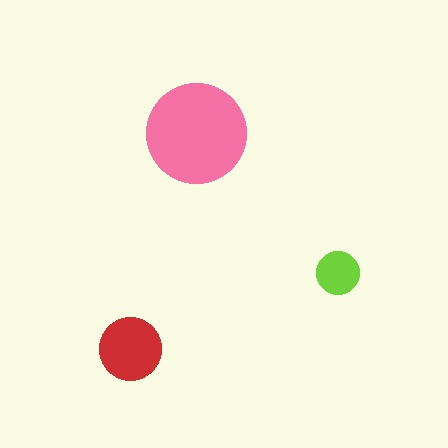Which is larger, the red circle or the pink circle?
The pink one.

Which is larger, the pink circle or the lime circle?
The pink one.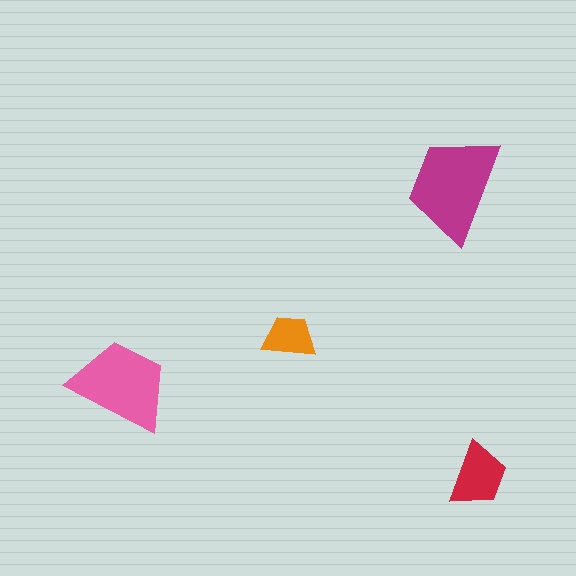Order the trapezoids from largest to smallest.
the magenta one, the pink one, the red one, the orange one.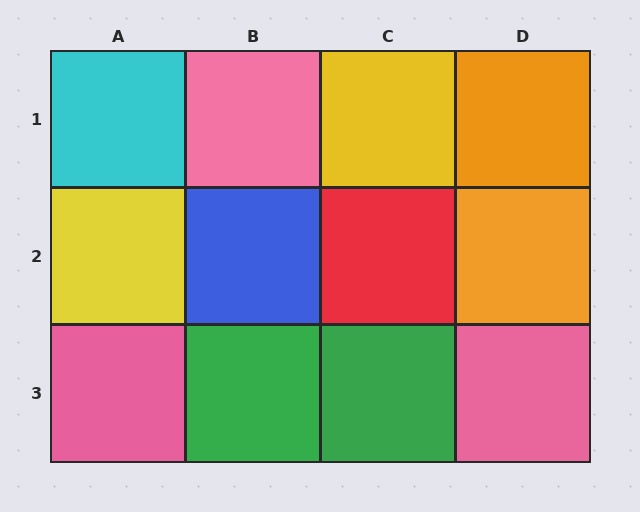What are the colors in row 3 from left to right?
Pink, green, green, pink.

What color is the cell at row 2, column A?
Yellow.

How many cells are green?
2 cells are green.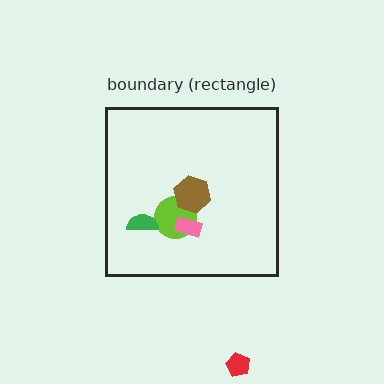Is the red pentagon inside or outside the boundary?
Outside.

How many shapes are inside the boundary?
4 inside, 1 outside.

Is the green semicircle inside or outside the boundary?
Inside.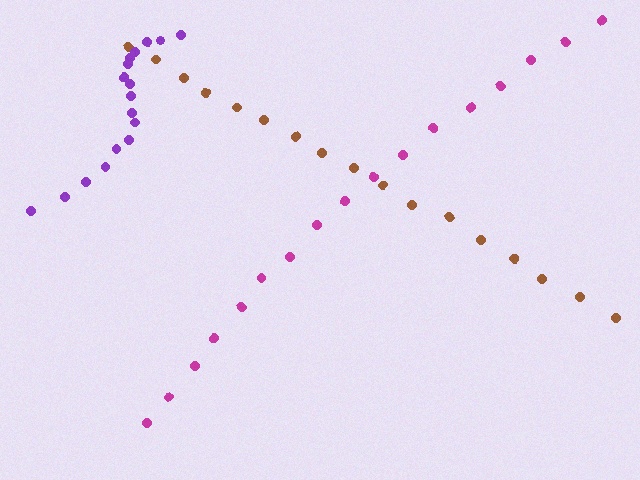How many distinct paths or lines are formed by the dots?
There are 3 distinct paths.